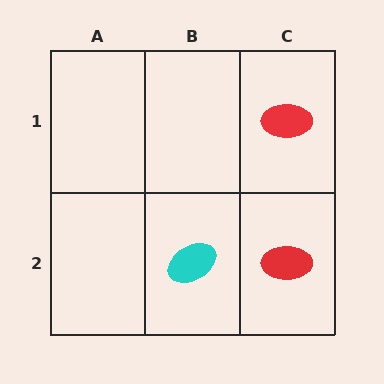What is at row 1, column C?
A red ellipse.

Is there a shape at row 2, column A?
No, that cell is empty.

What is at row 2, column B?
A cyan ellipse.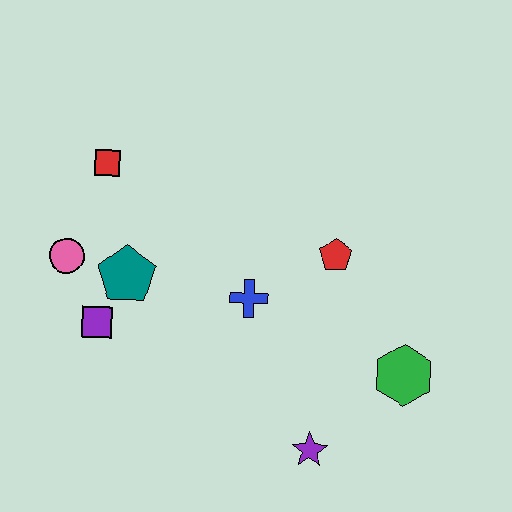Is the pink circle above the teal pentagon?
Yes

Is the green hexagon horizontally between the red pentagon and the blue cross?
No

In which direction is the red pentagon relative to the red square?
The red pentagon is to the right of the red square.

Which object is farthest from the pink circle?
The green hexagon is farthest from the pink circle.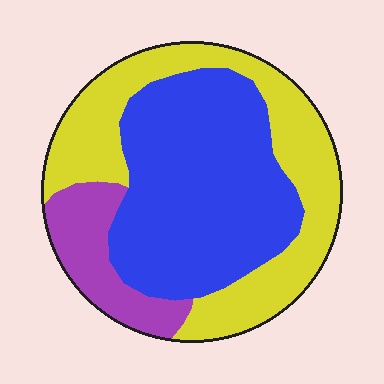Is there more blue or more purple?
Blue.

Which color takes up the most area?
Blue, at roughly 45%.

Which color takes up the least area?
Purple, at roughly 15%.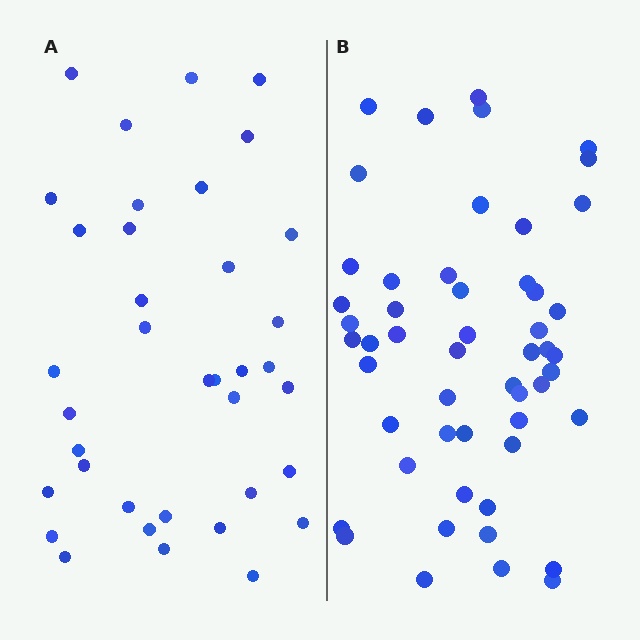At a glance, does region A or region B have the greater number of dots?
Region B (the right region) has more dots.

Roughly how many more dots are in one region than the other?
Region B has approximately 15 more dots than region A.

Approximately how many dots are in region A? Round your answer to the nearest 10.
About 40 dots. (The exact count is 37, which rounds to 40.)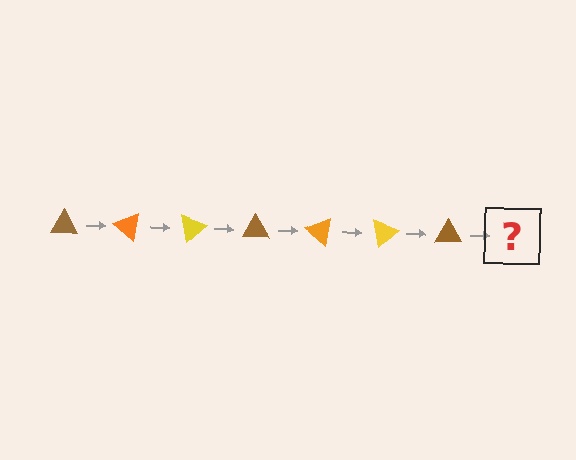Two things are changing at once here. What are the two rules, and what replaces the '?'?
The two rules are that it rotates 40 degrees each step and the color cycles through brown, orange, and yellow. The '?' should be an orange triangle, rotated 280 degrees from the start.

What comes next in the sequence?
The next element should be an orange triangle, rotated 280 degrees from the start.